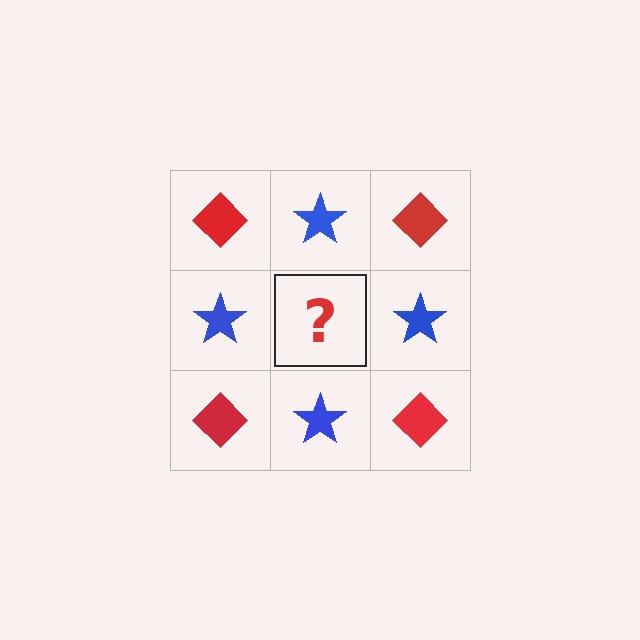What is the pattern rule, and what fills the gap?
The rule is that it alternates red diamond and blue star in a checkerboard pattern. The gap should be filled with a red diamond.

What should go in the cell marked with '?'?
The missing cell should contain a red diamond.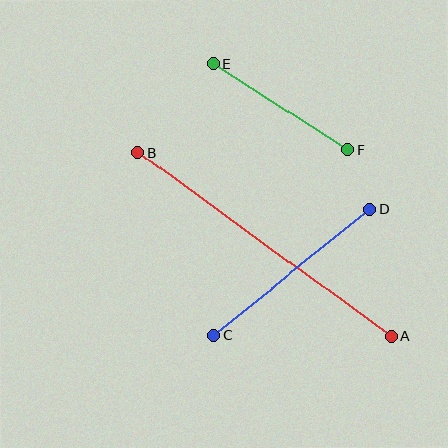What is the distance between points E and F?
The distance is approximately 160 pixels.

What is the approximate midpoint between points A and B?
The midpoint is at approximately (265, 244) pixels.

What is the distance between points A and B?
The distance is approximately 312 pixels.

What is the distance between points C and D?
The distance is approximately 201 pixels.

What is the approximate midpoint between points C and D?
The midpoint is at approximately (291, 272) pixels.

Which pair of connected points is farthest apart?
Points A and B are farthest apart.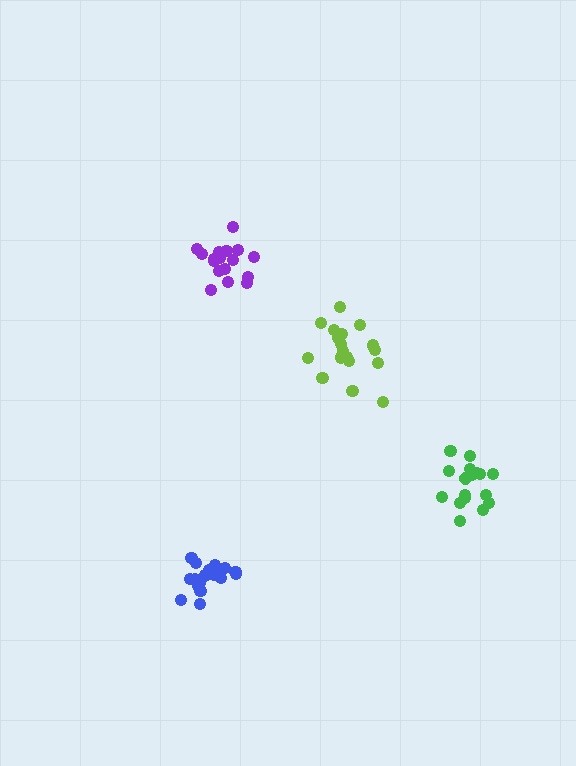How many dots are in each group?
Group 1: 18 dots, Group 2: 18 dots, Group 3: 17 dots, Group 4: 18 dots (71 total).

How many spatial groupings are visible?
There are 4 spatial groupings.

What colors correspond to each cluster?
The clusters are colored: blue, purple, green, lime.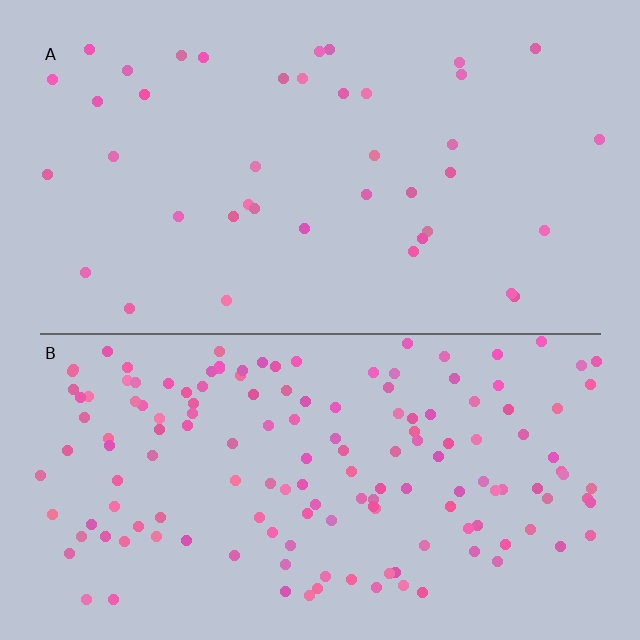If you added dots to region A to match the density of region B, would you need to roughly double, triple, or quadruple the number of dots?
Approximately quadruple.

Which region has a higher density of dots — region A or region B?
B (the bottom).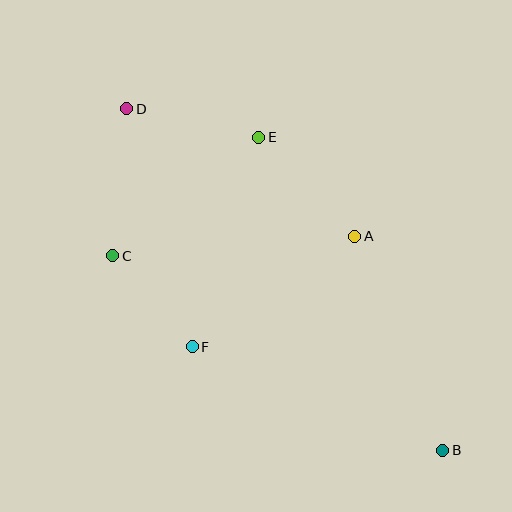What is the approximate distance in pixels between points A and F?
The distance between A and F is approximately 196 pixels.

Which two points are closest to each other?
Points C and F are closest to each other.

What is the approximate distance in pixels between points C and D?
The distance between C and D is approximately 148 pixels.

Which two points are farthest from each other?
Points B and D are farthest from each other.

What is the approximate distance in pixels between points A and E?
The distance between A and E is approximately 138 pixels.